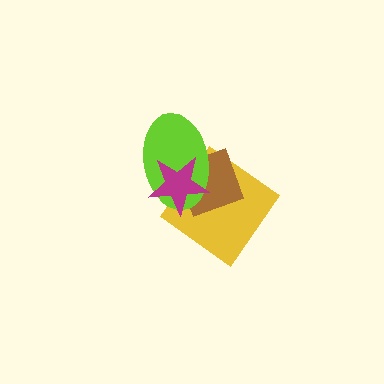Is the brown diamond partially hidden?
Yes, it is partially covered by another shape.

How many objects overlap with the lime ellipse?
3 objects overlap with the lime ellipse.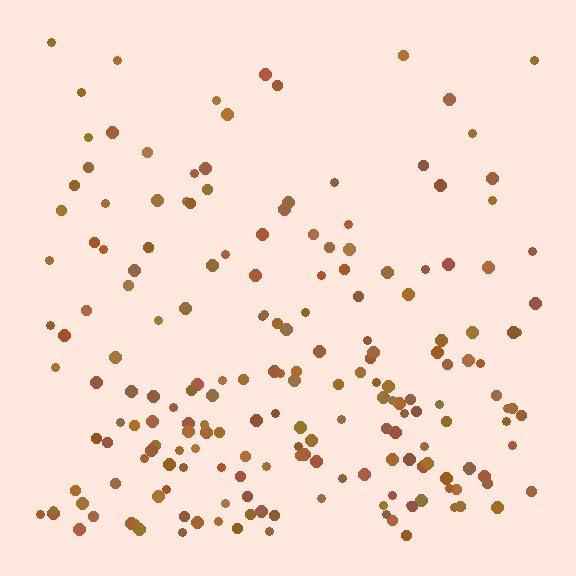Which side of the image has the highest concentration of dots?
The bottom.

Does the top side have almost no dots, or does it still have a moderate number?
Still a moderate number, just noticeably fewer than the bottom.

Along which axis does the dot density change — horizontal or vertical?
Vertical.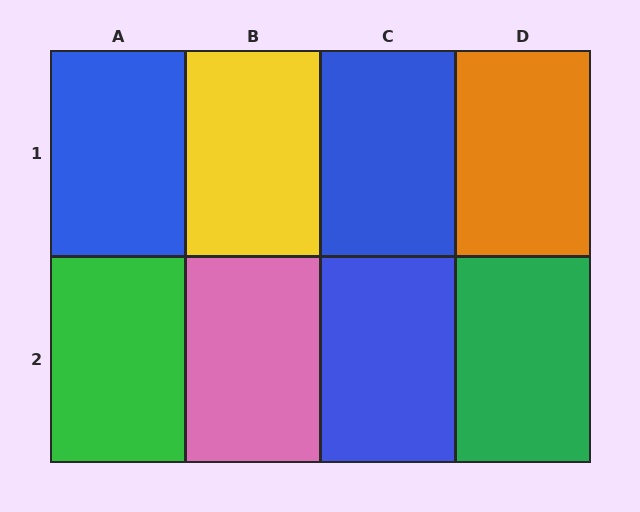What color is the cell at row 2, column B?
Pink.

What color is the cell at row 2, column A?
Green.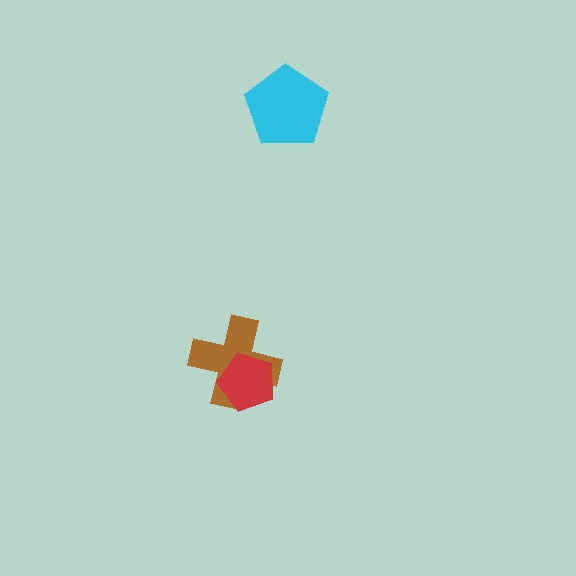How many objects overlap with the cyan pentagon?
0 objects overlap with the cyan pentagon.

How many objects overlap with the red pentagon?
1 object overlaps with the red pentagon.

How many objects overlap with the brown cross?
1 object overlaps with the brown cross.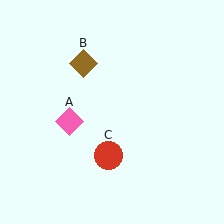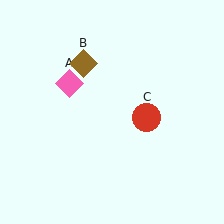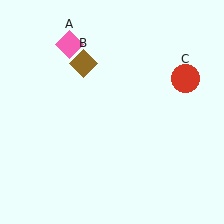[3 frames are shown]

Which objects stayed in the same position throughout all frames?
Brown diamond (object B) remained stationary.